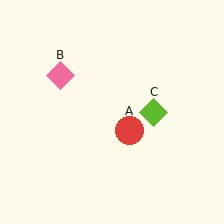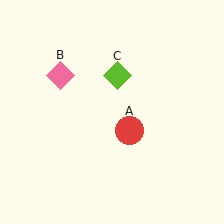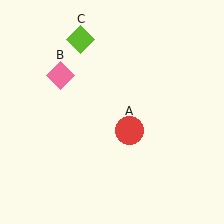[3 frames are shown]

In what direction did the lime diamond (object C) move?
The lime diamond (object C) moved up and to the left.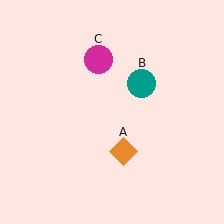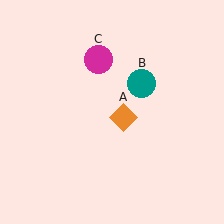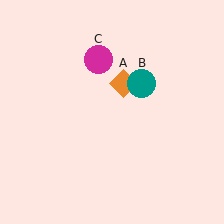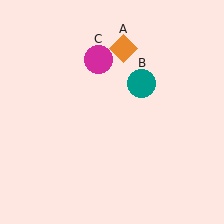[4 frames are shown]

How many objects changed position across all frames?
1 object changed position: orange diamond (object A).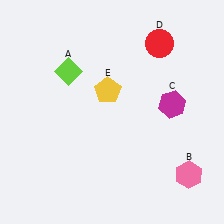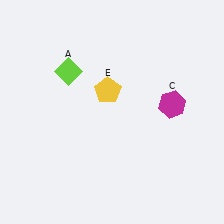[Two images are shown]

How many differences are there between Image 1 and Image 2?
There are 2 differences between the two images.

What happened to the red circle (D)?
The red circle (D) was removed in Image 2. It was in the top-right area of Image 1.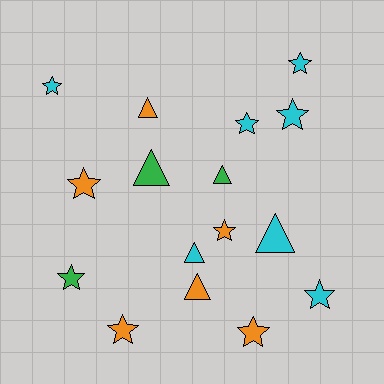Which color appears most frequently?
Cyan, with 7 objects.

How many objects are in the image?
There are 16 objects.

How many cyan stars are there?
There are 5 cyan stars.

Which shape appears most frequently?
Star, with 10 objects.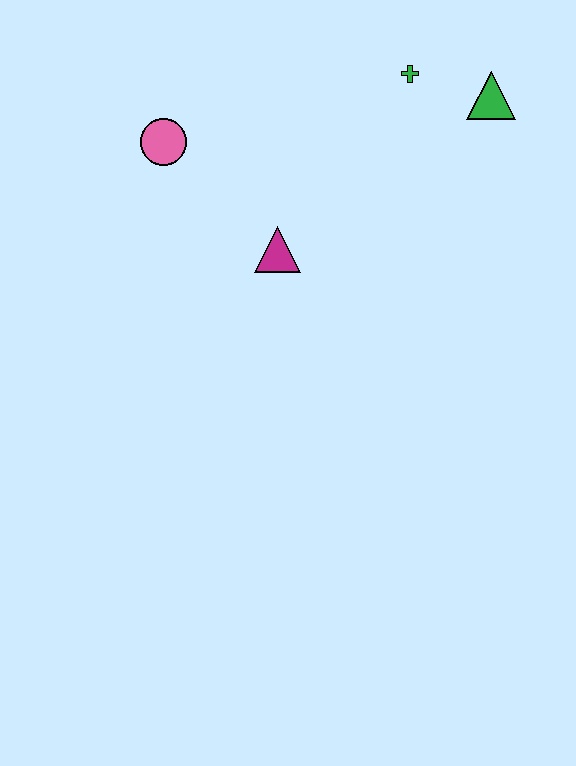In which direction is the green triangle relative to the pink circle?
The green triangle is to the right of the pink circle.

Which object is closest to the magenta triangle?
The pink circle is closest to the magenta triangle.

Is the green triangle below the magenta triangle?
No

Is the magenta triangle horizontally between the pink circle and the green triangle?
Yes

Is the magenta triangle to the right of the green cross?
No